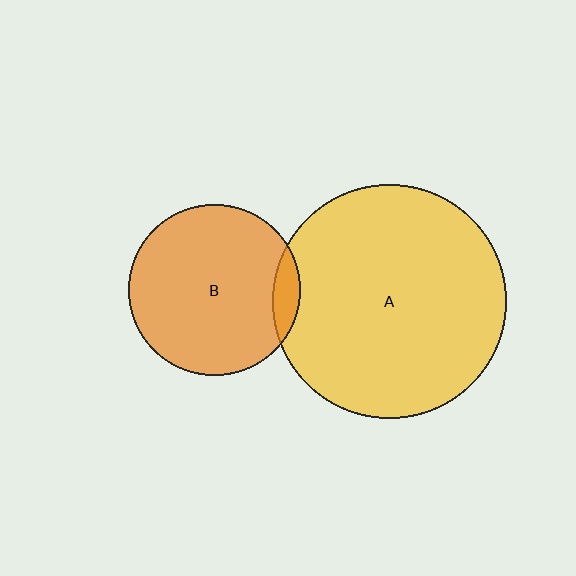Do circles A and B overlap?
Yes.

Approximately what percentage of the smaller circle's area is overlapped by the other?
Approximately 10%.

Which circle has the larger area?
Circle A (yellow).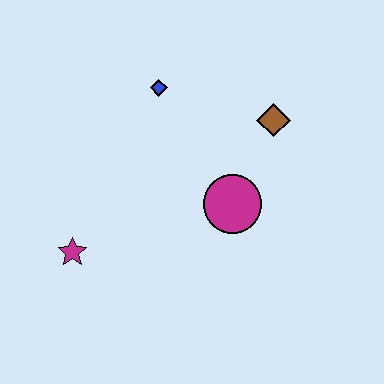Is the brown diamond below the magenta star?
No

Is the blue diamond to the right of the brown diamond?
No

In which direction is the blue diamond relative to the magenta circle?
The blue diamond is above the magenta circle.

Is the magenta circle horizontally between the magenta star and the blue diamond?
No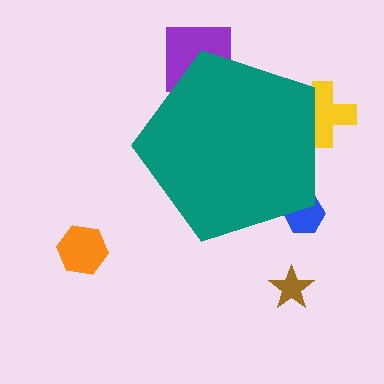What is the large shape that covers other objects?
A teal pentagon.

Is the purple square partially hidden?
Yes, the purple square is partially hidden behind the teal pentagon.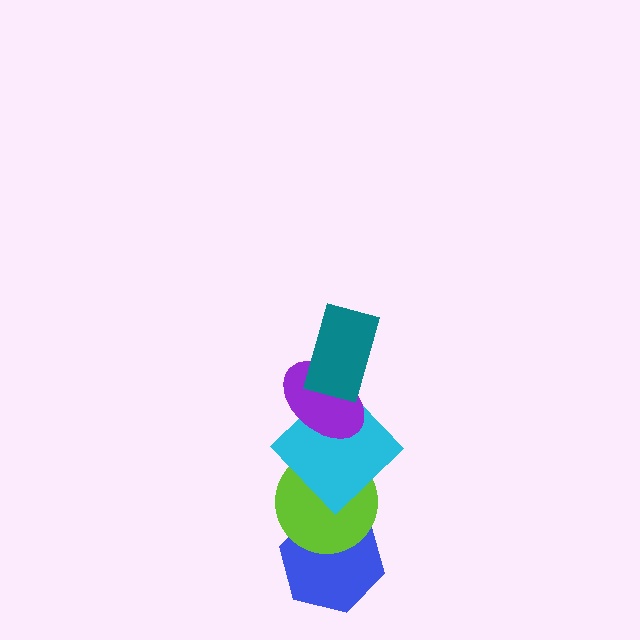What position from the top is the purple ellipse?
The purple ellipse is 2nd from the top.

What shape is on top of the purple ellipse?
The teal rectangle is on top of the purple ellipse.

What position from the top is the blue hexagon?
The blue hexagon is 5th from the top.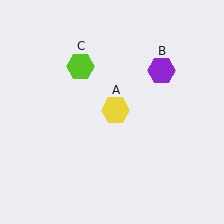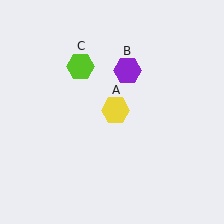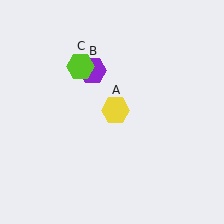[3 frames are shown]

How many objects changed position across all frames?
1 object changed position: purple hexagon (object B).